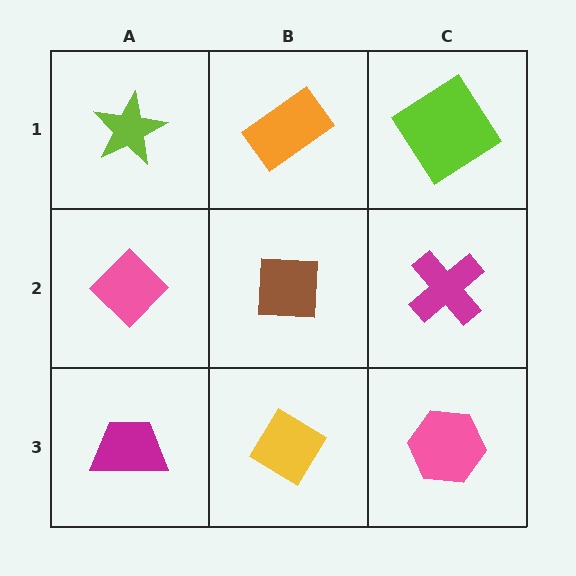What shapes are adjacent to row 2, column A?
A lime star (row 1, column A), a magenta trapezoid (row 3, column A), a brown square (row 2, column B).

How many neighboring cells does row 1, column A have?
2.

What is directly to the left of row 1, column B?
A lime star.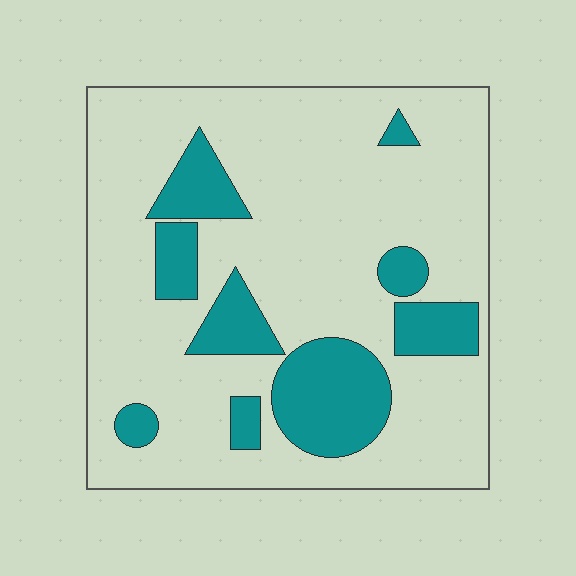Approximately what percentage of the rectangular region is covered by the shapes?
Approximately 20%.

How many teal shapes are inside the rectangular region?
9.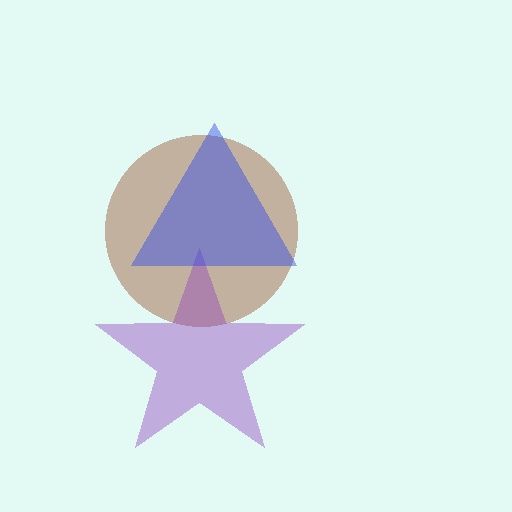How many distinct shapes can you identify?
There are 3 distinct shapes: a brown circle, a purple star, a blue triangle.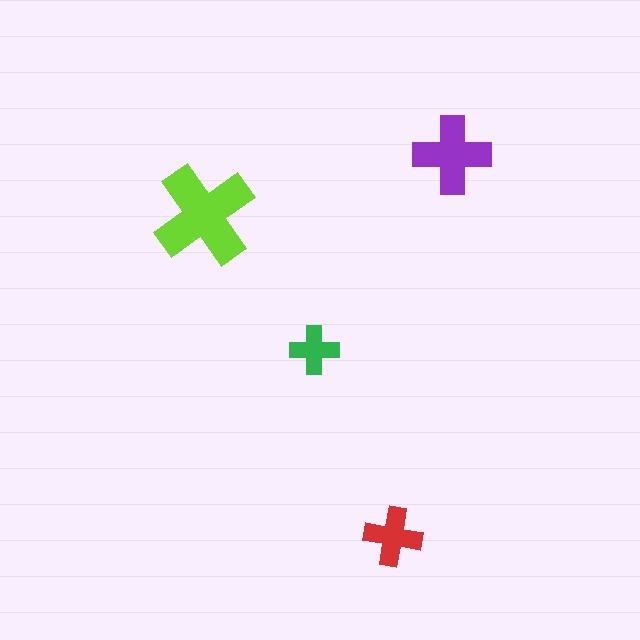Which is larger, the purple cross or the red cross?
The purple one.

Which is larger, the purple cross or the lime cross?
The lime one.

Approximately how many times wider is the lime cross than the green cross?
About 2 times wider.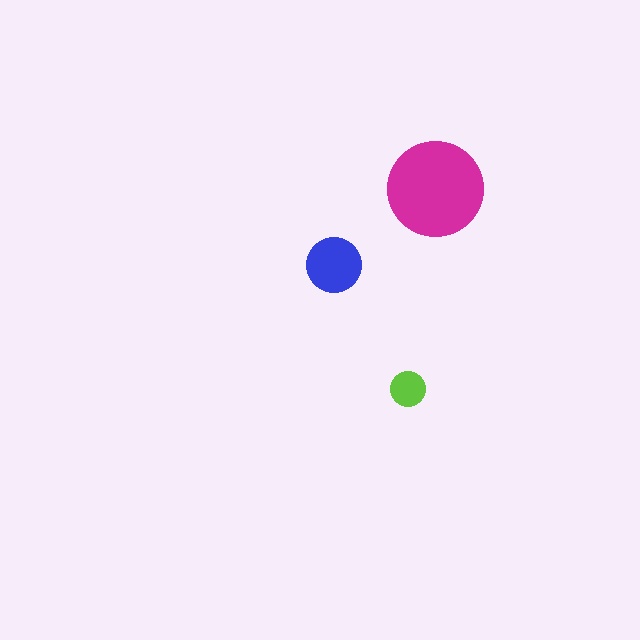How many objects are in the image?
There are 3 objects in the image.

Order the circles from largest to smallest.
the magenta one, the blue one, the lime one.